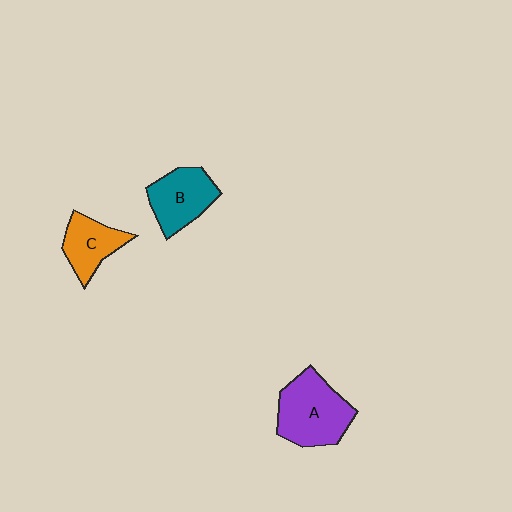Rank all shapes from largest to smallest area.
From largest to smallest: A (purple), B (teal), C (orange).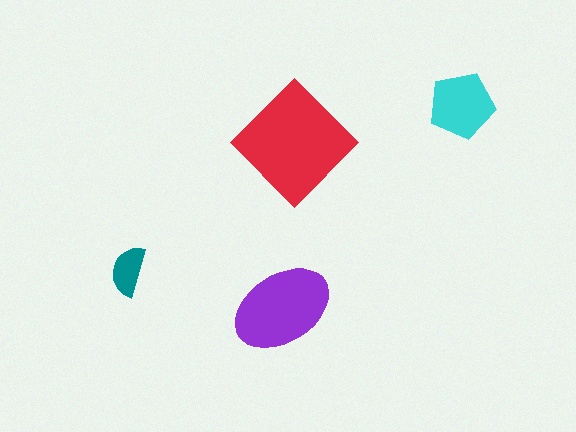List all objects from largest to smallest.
The red diamond, the purple ellipse, the cyan pentagon, the teal semicircle.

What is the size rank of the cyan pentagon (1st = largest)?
3rd.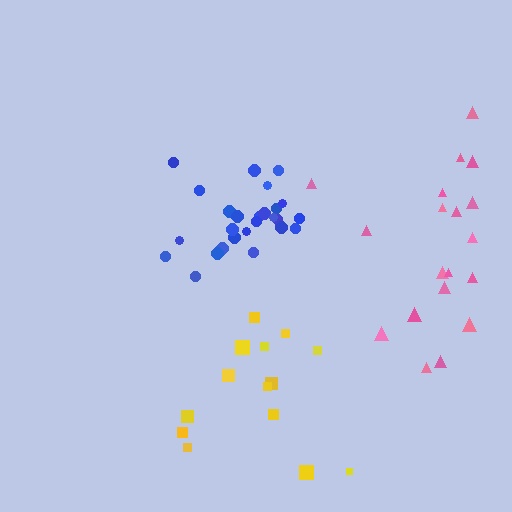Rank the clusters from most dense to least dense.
blue, pink, yellow.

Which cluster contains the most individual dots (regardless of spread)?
Blue (26).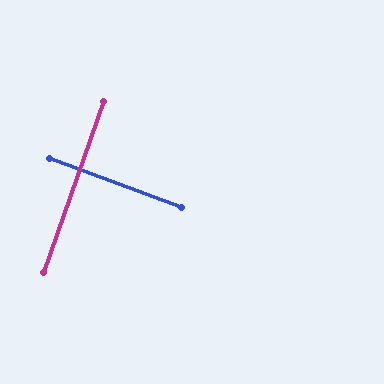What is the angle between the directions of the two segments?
Approximately 89 degrees.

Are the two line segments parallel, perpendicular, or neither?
Perpendicular — they meet at approximately 89°.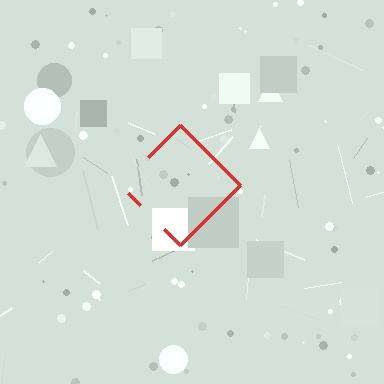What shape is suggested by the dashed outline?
The dashed outline suggests a diamond.